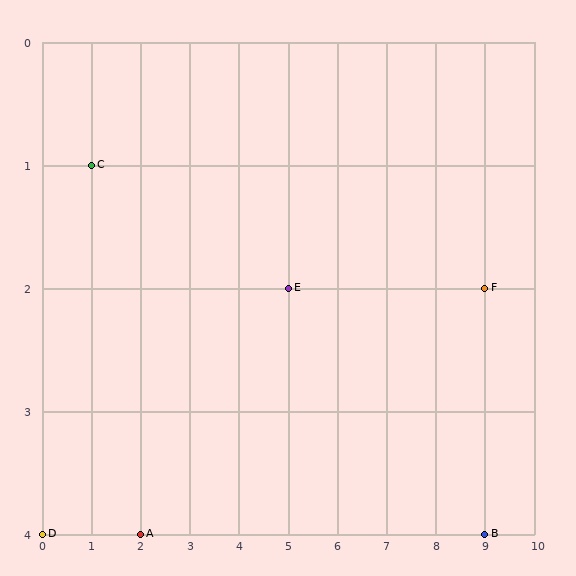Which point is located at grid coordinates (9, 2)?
Point F is at (9, 2).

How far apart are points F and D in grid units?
Points F and D are 9 columns and 2 rows apart (about 9.2 grid units diagonally).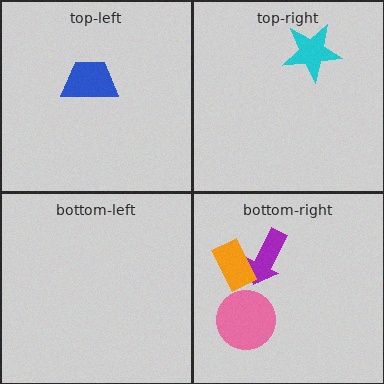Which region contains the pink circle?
The bottom-right region.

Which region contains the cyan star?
The top-right region.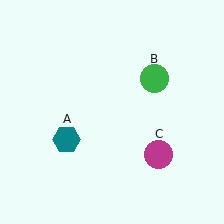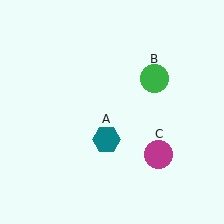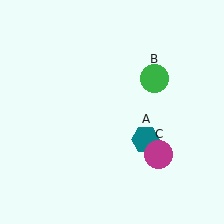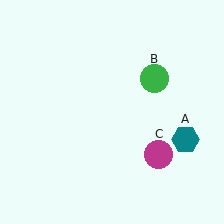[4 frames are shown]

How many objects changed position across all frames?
1 object changed position: teal hexagon (object A).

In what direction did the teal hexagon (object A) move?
The teal hexagon (object A) moved right.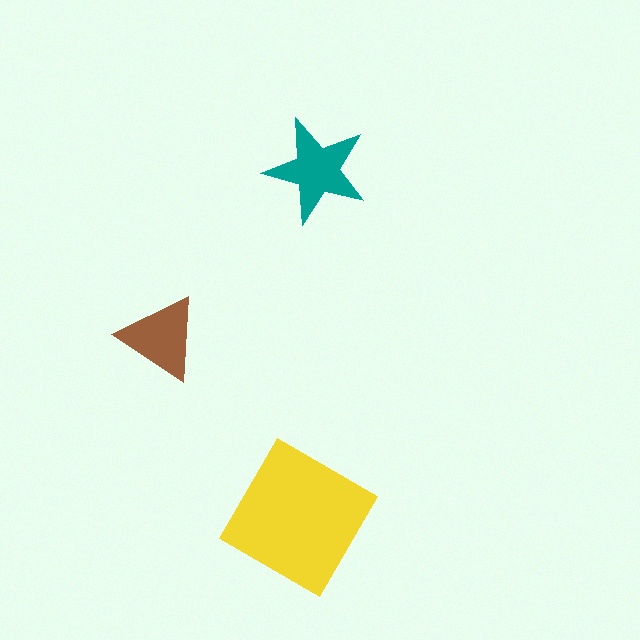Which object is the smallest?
The brown triangle.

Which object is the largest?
The yellow square.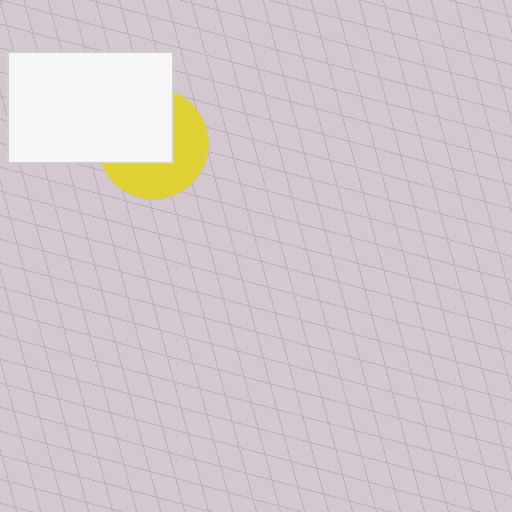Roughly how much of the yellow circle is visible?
About half of it is visible (roughly 49%).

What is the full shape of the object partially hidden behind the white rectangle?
The partially hidden object is a yellow circle.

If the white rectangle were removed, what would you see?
You would see the complete yellow circle.